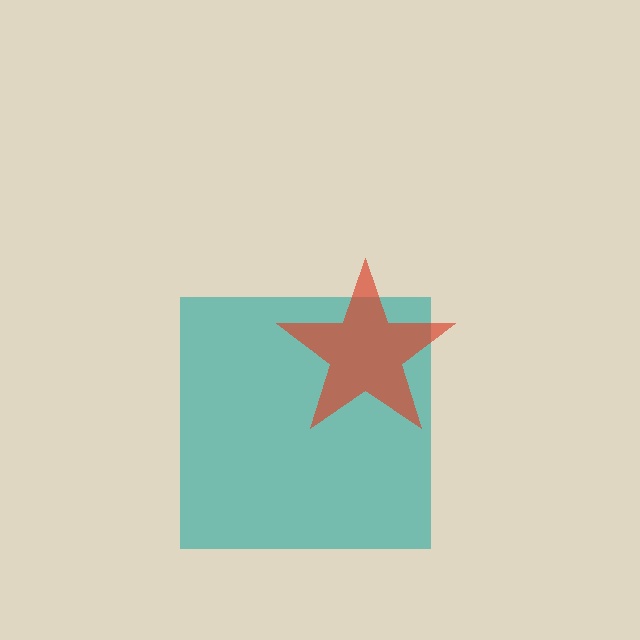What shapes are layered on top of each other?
The layered shapes are: a teal square, a red star.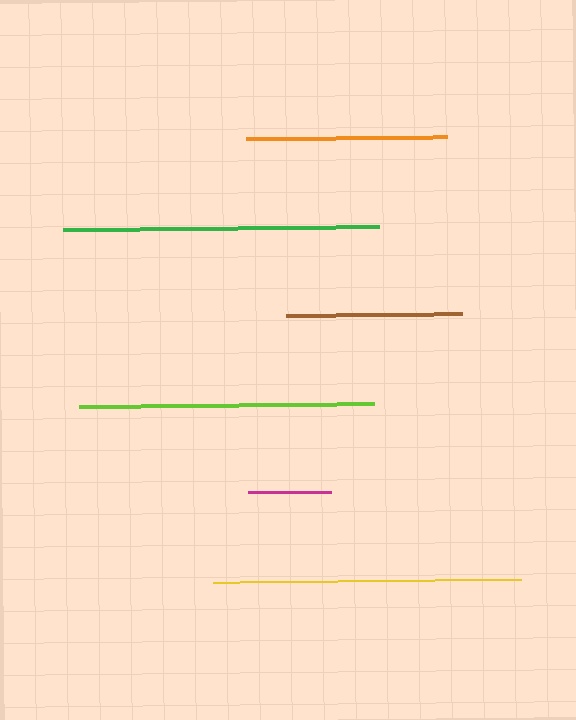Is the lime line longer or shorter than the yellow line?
The yellow line is longer than the lime line.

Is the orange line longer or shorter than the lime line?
The lime line is longer than the orange line.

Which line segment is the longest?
The green line is the longest at approximately 315 pixels.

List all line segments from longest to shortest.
From longest to shortest: green, yellow, lime, orange, brown, magenta.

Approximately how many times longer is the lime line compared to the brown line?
The lime line is approximately 1.7 times the length of the brown line.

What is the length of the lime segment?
The lime segment is approximately 295 pixels long.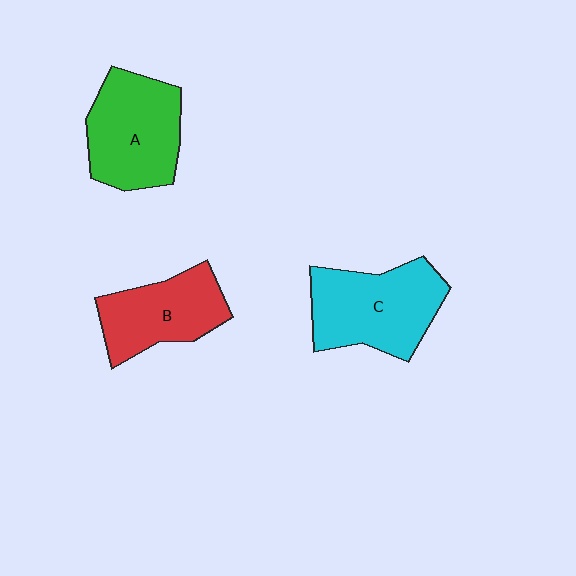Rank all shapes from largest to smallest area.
From largest to smallest: C (cyan), A (green), B (red).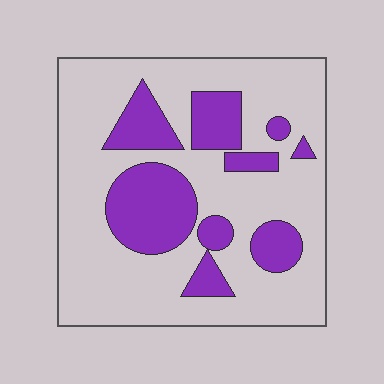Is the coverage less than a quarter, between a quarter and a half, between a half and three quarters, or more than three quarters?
Between a quarter and a half.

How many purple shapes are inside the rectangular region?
9.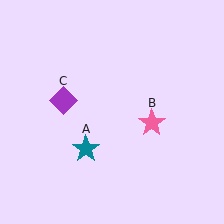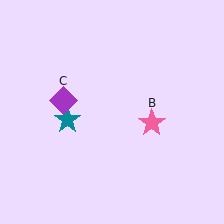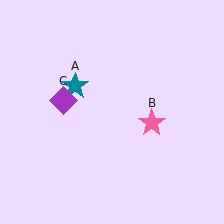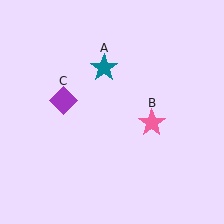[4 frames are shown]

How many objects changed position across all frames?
1 object changed position: teal star (object A).